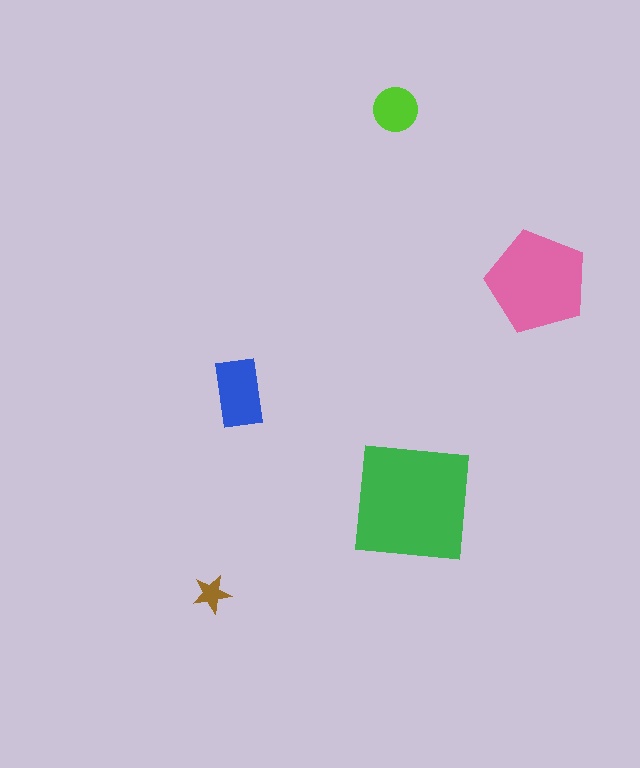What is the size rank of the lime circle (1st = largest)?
4th.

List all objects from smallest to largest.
The brown star, the lime circle, the blue rectangle, the pink pentagon, the green square.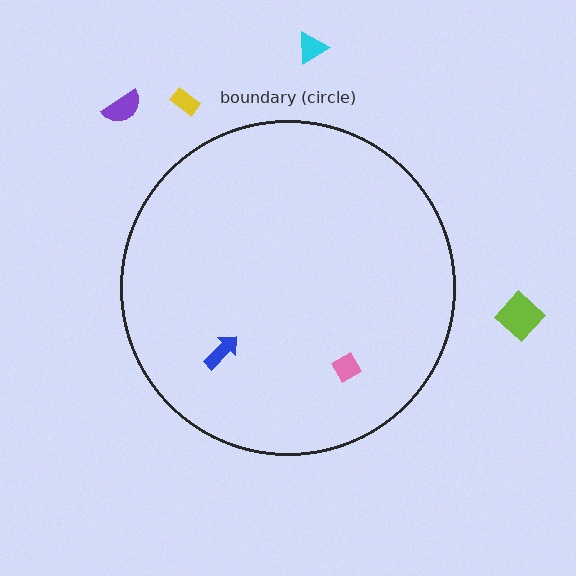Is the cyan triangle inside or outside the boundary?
Outside.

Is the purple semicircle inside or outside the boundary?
Outside.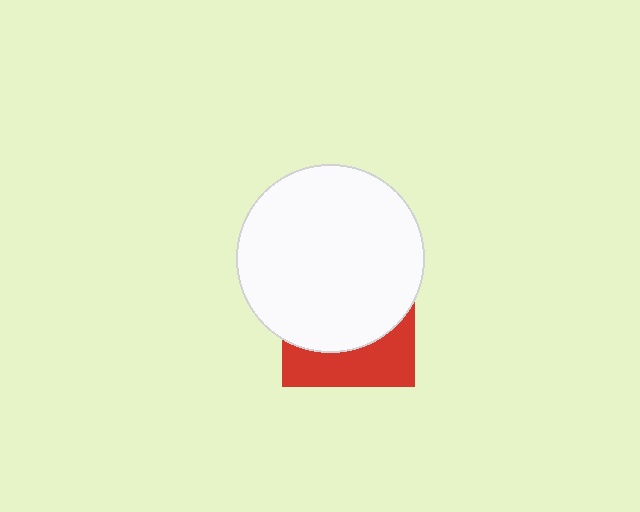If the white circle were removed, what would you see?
You would see the complete red square.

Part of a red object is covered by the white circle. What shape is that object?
It is a square.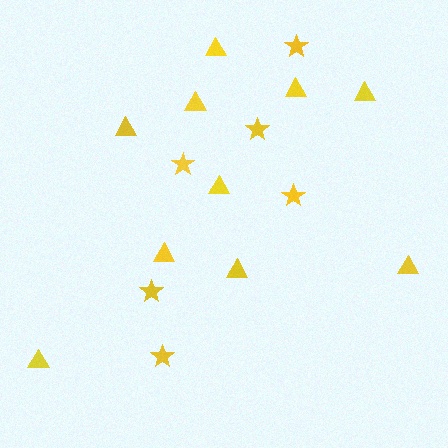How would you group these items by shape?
There are 2 groups: one group of triangles (10) and one group of stars (6).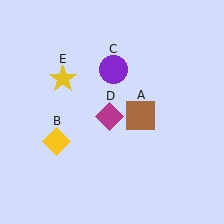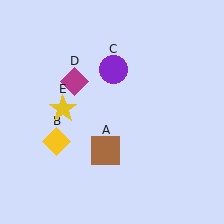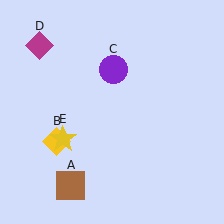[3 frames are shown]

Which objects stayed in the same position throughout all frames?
Yellow diamond (object B) and purple circle (object C) remained stationary.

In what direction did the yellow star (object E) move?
The yellow star (object E) moved down.